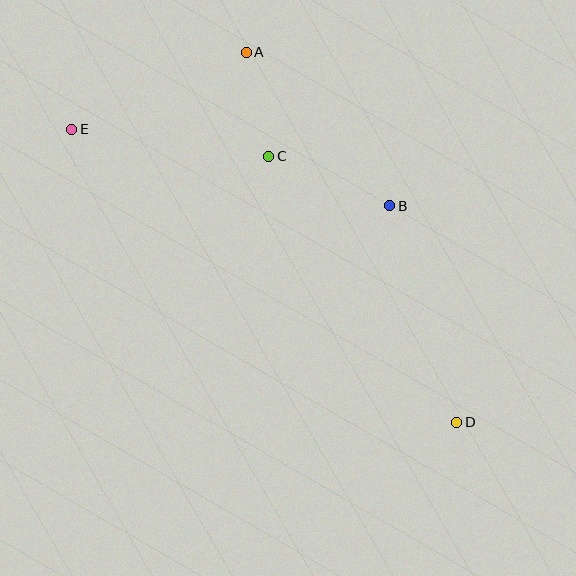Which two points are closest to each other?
Points A and C are closest to each other.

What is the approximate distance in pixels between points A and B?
The distance between A and B is approximately 210 pixels.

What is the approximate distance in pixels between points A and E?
The distance between A and E is approximately 191 pixels.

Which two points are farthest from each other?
Points D and E are farthest from each other.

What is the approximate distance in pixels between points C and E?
The distance between C and E is approximately 199 pixels.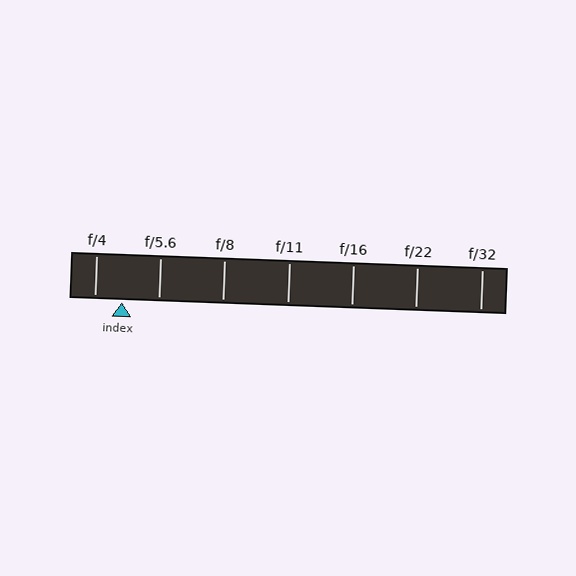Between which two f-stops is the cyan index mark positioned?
The index mark is between f/4 and f/5.6.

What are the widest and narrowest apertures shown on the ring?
The widest aperture shown is f/4 and the narrowest is f/32.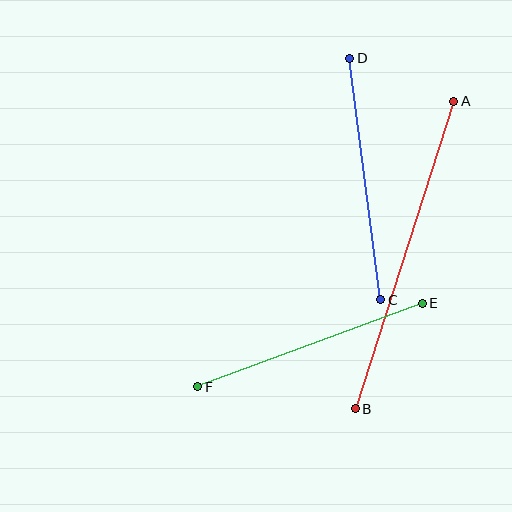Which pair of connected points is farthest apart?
Points A and B are farthest apart.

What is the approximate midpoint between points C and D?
The midpoint is at approximately (365, 179) pixels.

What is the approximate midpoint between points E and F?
The midpoint is at approximately (310, 345) pixels.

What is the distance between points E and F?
The distance is approximately 240 pixels.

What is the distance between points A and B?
The distance is approximately 323 pixels.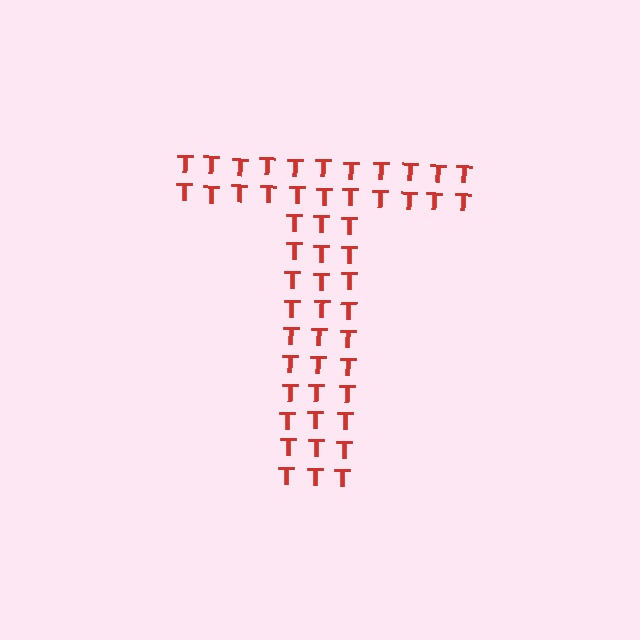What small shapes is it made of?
It is made of small letter T's.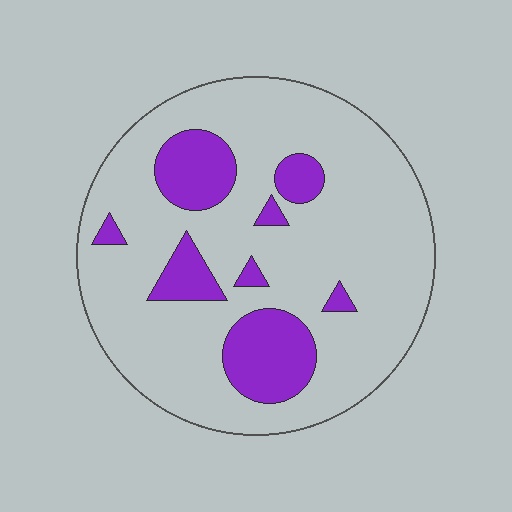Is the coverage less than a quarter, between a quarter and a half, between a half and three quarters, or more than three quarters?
Less than a quarter.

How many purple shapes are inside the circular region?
8.